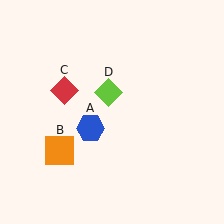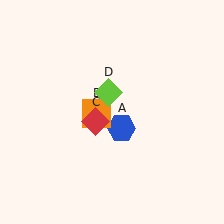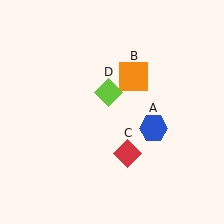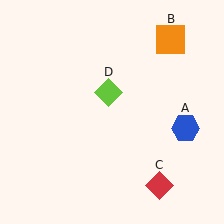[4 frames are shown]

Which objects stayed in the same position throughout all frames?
Lime diamond (object D) remained stationary.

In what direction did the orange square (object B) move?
The orange square (object B) moved up and to the right.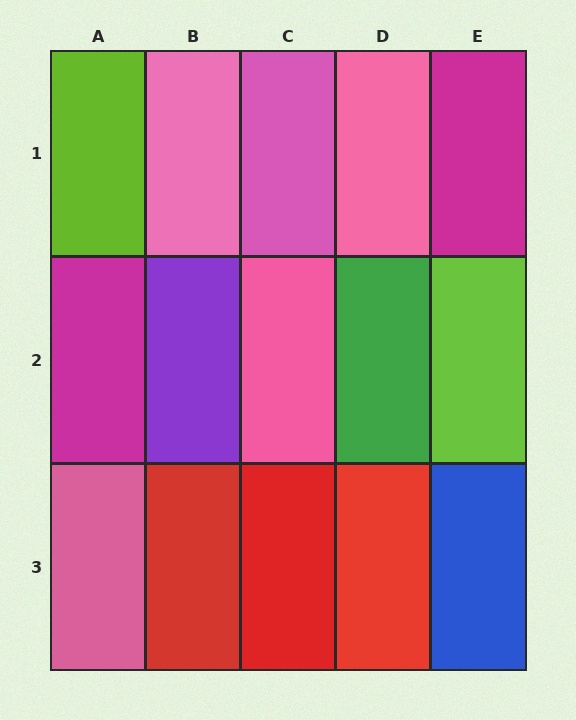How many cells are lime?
2 cells are lime.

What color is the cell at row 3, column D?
Red.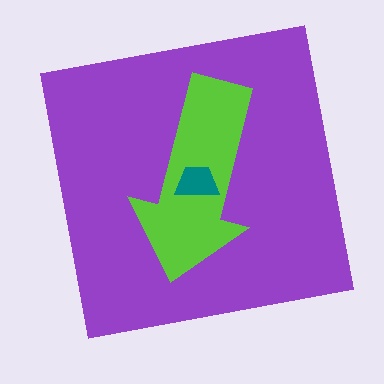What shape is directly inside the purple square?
The lime arrow.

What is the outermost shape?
The purple square.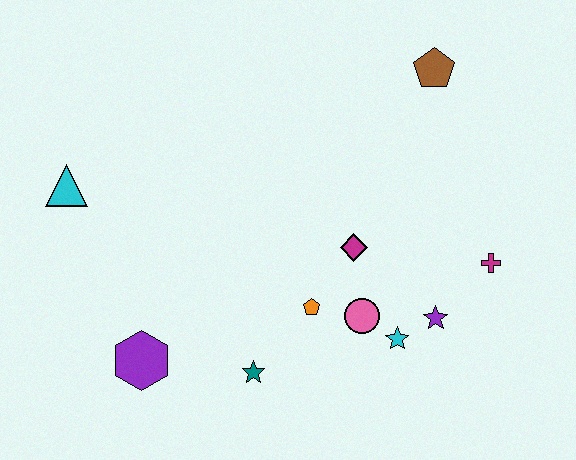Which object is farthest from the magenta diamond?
The cyan triangle is farthest from the magenta diamond.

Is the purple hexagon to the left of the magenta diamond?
Yes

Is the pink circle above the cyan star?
Yes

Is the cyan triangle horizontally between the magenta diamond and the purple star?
No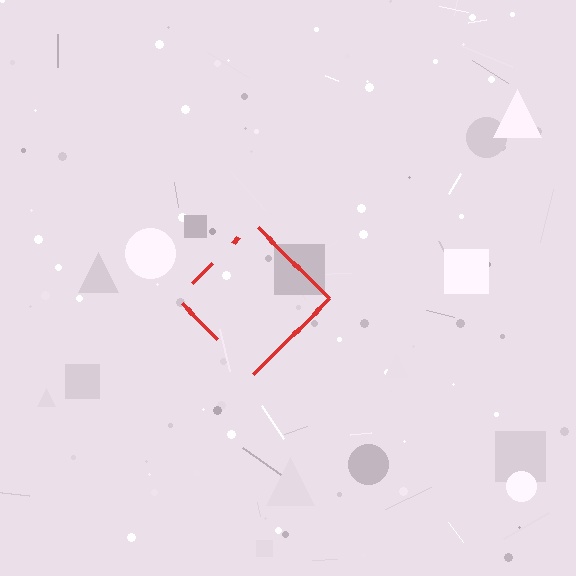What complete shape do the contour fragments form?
The contour fragments form a diamond.